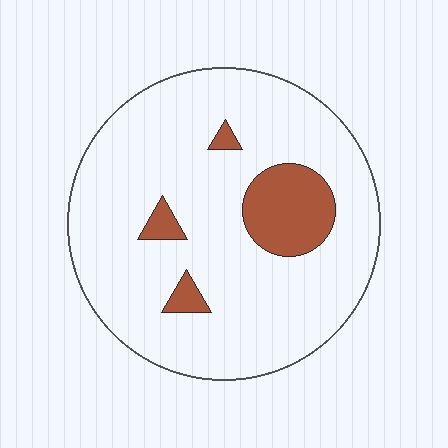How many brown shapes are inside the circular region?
4.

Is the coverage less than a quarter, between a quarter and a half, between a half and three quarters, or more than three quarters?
Less than a quarter.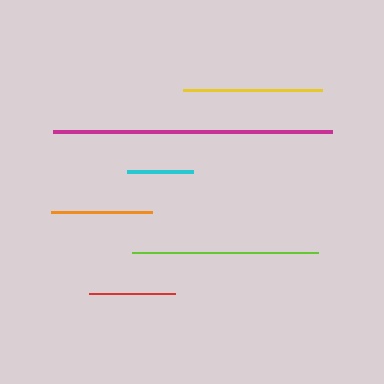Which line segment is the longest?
The magenta line is the longest at approximately 279 pixels.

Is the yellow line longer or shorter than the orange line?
The yellow line is longer than the orange line.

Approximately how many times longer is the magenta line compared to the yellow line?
The magenta line is approximately 2.0 times the length of the yellow line.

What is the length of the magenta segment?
The magenta segment is approximately 279 pixels long.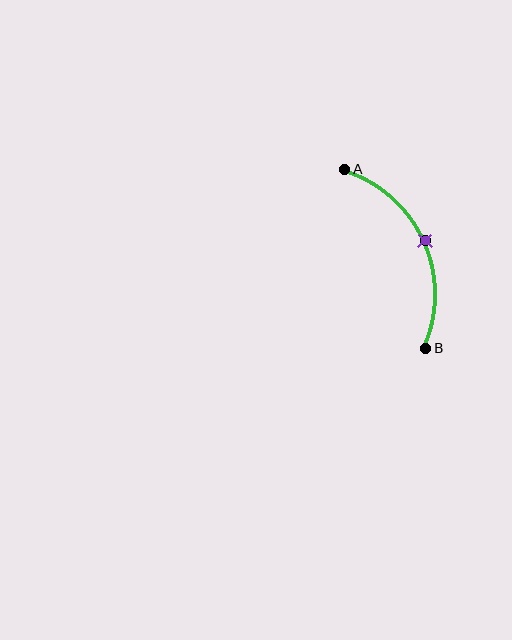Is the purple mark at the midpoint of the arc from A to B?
Yes. The purple mark lies on the arc at equal arc-length from both A and B — it is the arc midpoint.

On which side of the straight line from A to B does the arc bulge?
The arc bulges to the right of the straight line connecting A and B.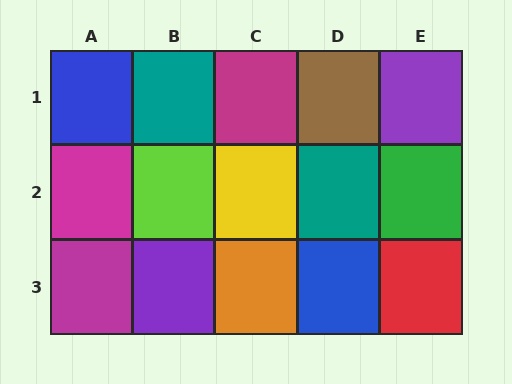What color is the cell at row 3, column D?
Blue.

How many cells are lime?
1 cell is lime.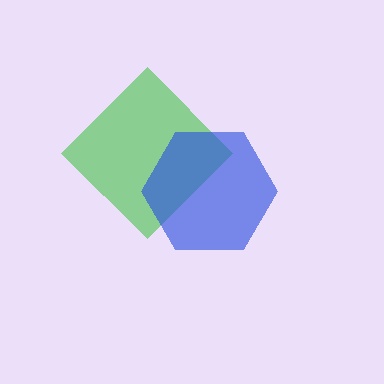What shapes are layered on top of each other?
The layered shapes are: a green diamond, a blue hexagon.